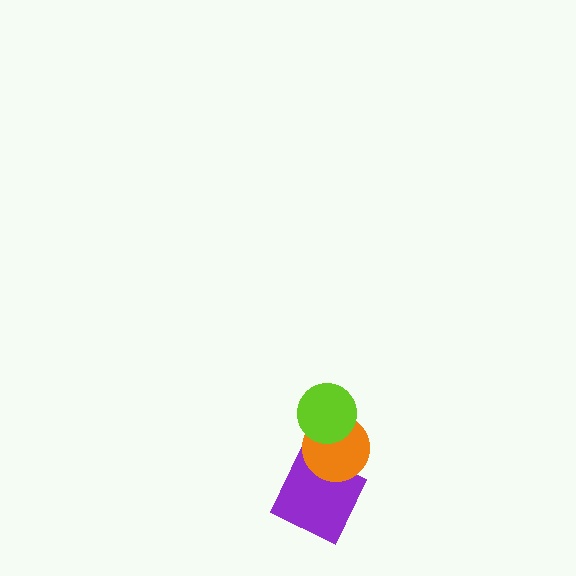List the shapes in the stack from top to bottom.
From top to bottom: the lime circle, the orange circle, the purple square.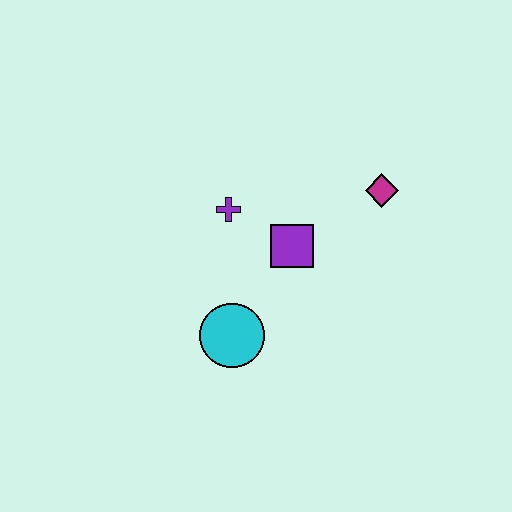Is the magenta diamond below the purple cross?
No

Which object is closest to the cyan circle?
The purple square is closest to the cyan circle.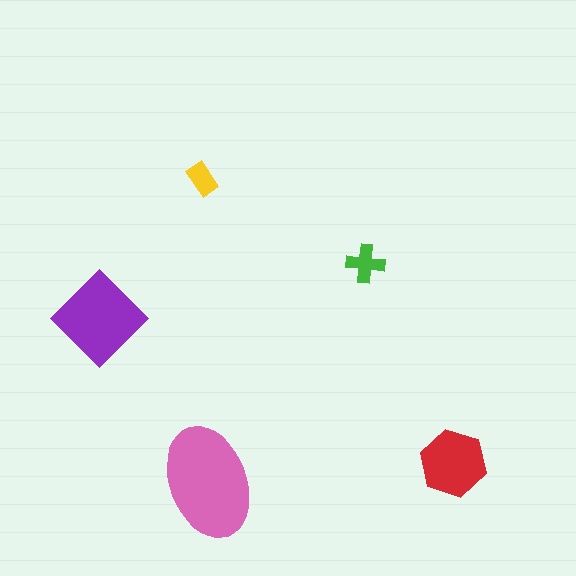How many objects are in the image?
There are 5 objects in the image.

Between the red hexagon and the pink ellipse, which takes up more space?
The pink ellipse.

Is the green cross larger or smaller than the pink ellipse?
Smaller.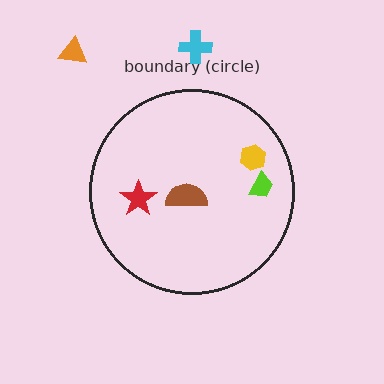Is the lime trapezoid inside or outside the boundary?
Inside.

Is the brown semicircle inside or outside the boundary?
Inside.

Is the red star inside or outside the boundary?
Inside.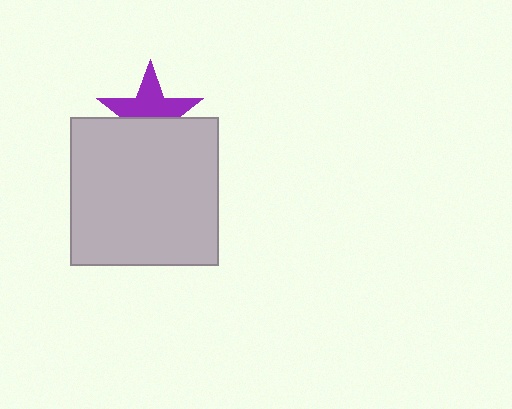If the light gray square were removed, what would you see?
You would see the complete purple star.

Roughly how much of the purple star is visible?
About half of it is visible (roughly 57%).